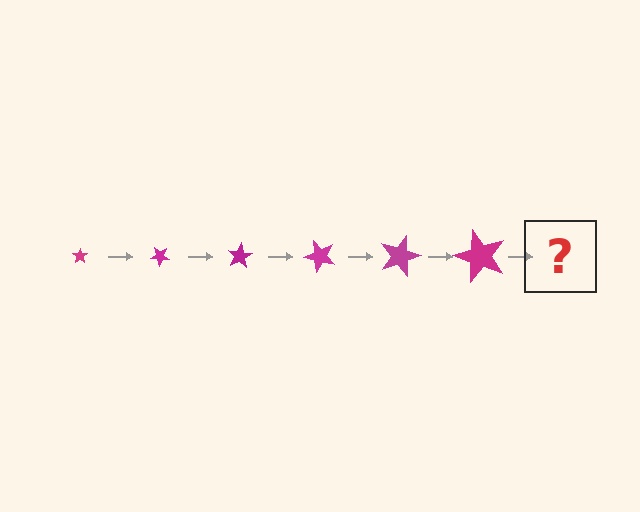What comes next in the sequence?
The next element should be a star, larger than the previous one and rotated 240 degrees from the start.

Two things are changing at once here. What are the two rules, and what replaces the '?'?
The two rules are that the star grows larger each step and it rotates 40 degrees each step. The '?' should be a star, larger than the previous one and rotated 240 degrees from the start.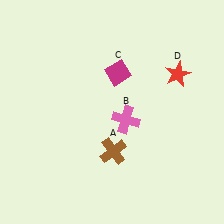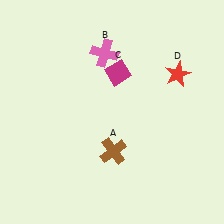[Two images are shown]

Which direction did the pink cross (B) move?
The pink cross (B) moved up.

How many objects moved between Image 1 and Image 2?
1 object moved between the two images.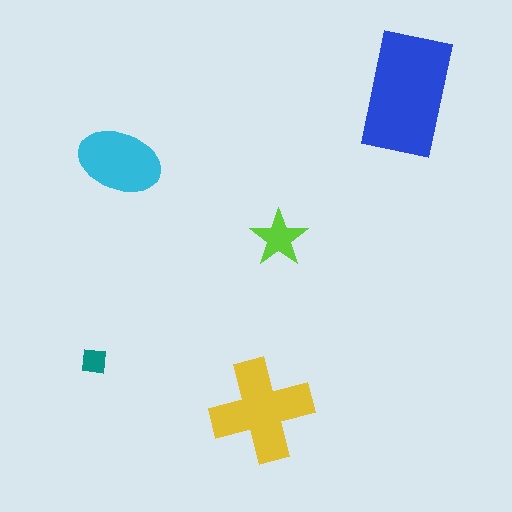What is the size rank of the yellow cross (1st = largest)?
2nd.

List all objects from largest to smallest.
The blue rectangle, the yellow cross, the cyan ellipse, the lime star, the teal square.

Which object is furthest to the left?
The teal square is leftmost.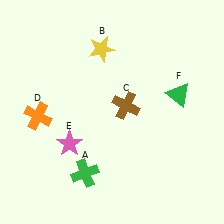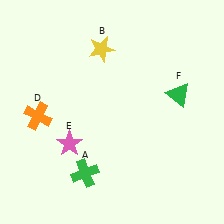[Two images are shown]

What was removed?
The brown cross (C) was removed in Image 2.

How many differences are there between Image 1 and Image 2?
There is 1 difference between the two images.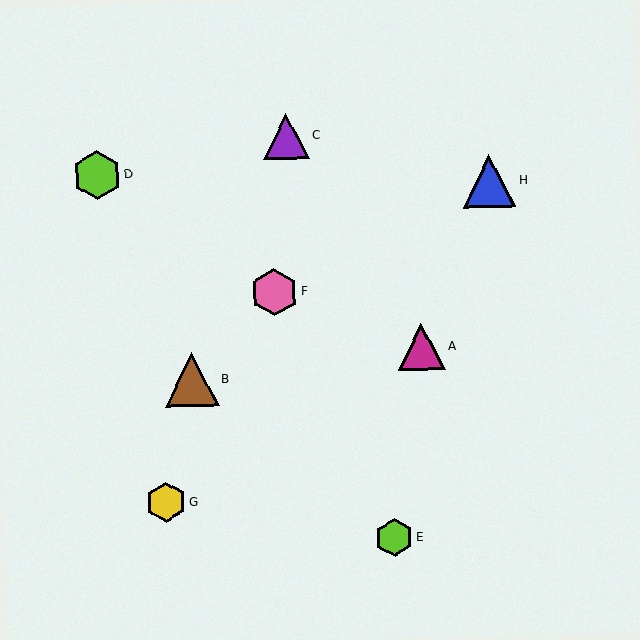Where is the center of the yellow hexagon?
The center of the yellow hexagon is at (166, 502).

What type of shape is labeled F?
Shape F is a pink hexagon.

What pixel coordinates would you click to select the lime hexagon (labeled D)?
Click at (97, 175) to select the lime hexagon D.